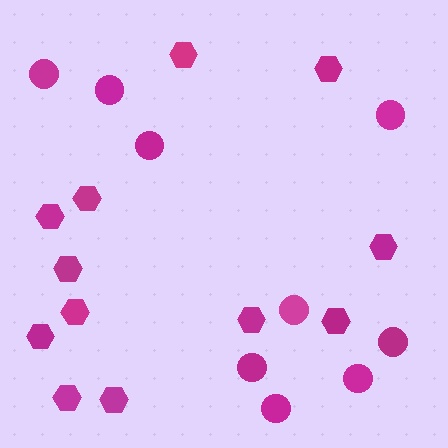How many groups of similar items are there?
There are 2 groups: one group of circles (9) and one group of hexagons (12).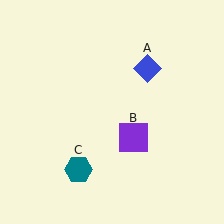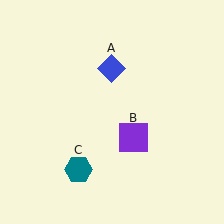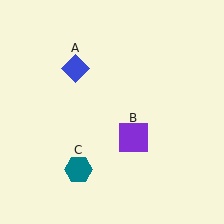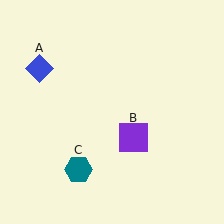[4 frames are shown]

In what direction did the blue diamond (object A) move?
The blue diamond (object A) moved left.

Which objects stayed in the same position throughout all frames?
Purple square (object B) and teal hexagon (object C) remained stationary.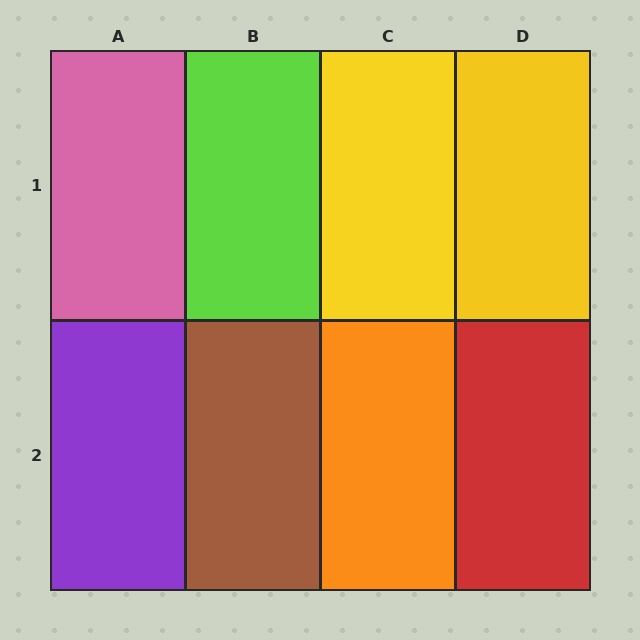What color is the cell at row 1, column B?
Lime.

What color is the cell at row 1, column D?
Yellow.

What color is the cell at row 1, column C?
Yellow.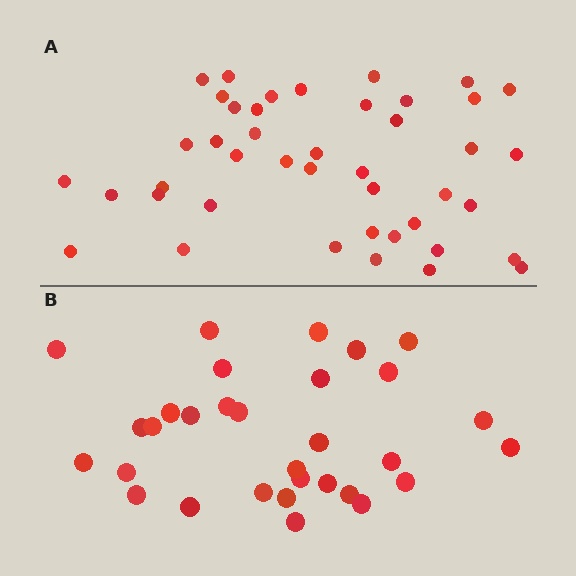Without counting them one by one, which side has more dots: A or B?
Region A (the top region) has more dots.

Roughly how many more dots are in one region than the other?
Region A has roughly 12 or so more dots than region B.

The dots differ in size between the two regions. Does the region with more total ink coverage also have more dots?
No. Region B has more total ink coverage because its dots are larger, but region A actually contains more individual dots. Total area can be misleading — the number of items is what matters here.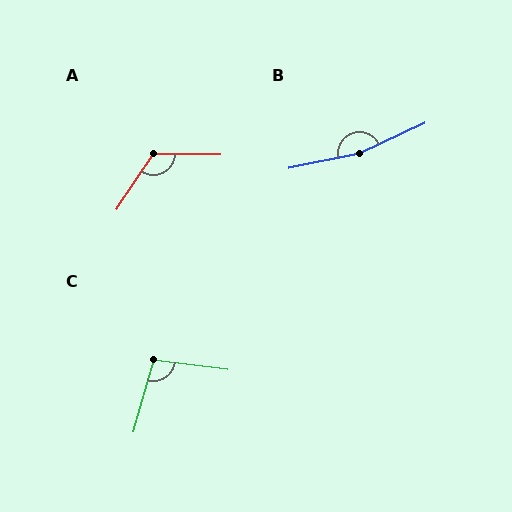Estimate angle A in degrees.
Approximately 122 degrees.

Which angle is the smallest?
C, at approximately 98 degrees.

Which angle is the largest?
B, at approximately 167 degrees.